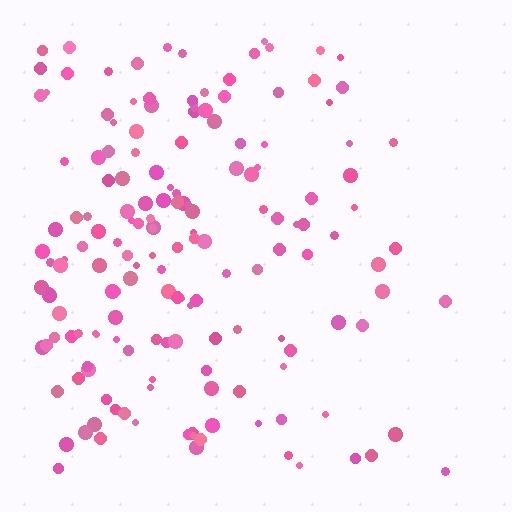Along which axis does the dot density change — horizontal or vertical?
Horizontal.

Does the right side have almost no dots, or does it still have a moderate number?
Still a moderate number, just noticeably fewer than the left.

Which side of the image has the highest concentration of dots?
The left.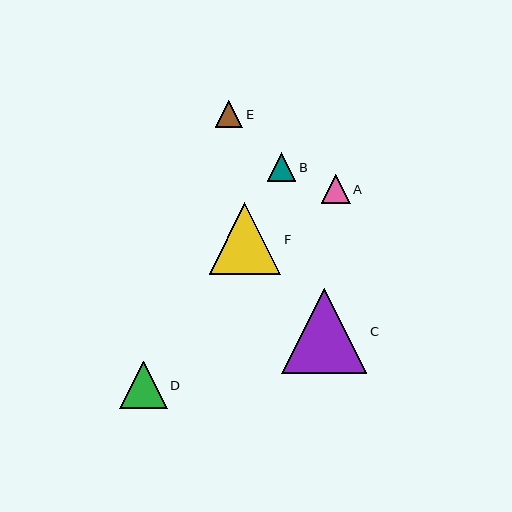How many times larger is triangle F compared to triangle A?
Triangle F is approximately 2.5 times the size of triangle A.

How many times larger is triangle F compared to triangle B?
Triangle F is approximately 2.5 times the size of triangle B.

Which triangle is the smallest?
Triangle E is the smallest with a size of approximately 27 pixels.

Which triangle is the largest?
Triangle C is the largest with a size of approximately 85 pixels.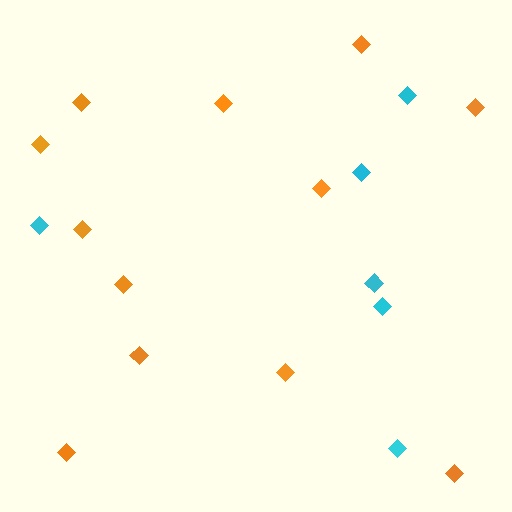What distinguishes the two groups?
There are 2 groups: one group of cyan diamonds (6) and one group of orange diamonds (12).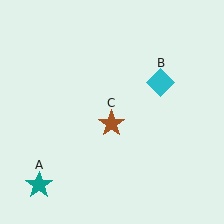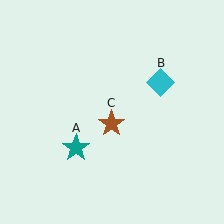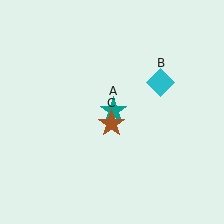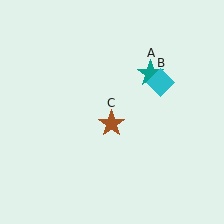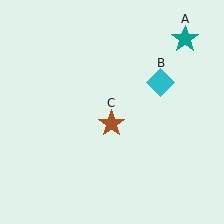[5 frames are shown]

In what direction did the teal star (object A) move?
The teal star (object A) moved up and to the right.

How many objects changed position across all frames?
1 object changed position: teal star (object A).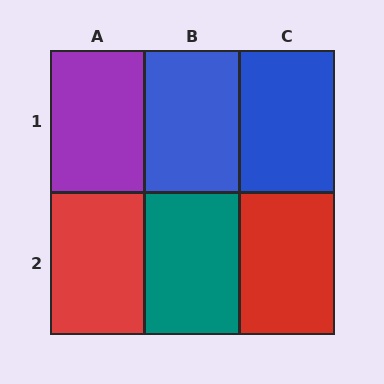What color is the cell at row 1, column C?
Blue.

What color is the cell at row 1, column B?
Blue.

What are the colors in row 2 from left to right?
Red, teal, red.